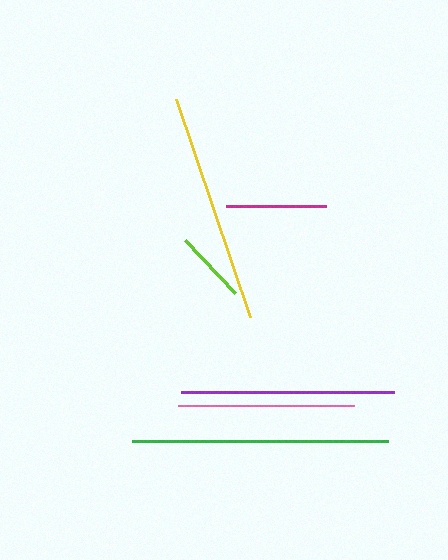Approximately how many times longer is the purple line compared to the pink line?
The purple line is approximately 1.2 times the length of the pink line.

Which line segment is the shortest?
The lime line is the shortest at approximately 72 pixels.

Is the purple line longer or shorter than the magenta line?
The purple line is longer than the magenta line.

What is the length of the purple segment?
The purple segment is approximately 213 pixels long.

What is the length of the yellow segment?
The yellow segment is approximately 231 pixels long.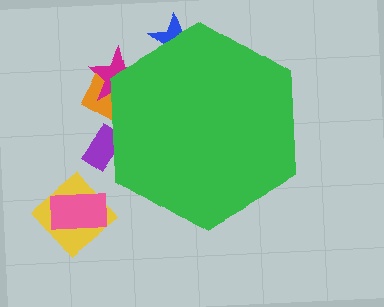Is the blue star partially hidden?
Yes, the blue star is partially hidden behind the green hexagon.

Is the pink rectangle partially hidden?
No, the pink rectangle is fully visible.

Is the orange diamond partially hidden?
Yes, the orange diamond is partially hidden behind the green hexagon.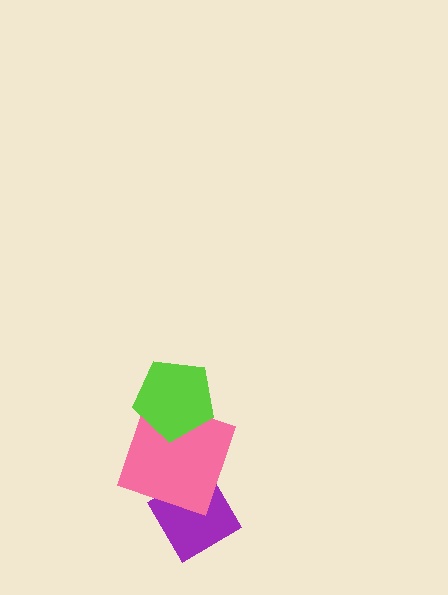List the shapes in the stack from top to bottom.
From top to bottom: the lime pentagon, the pink square, the purple diamond.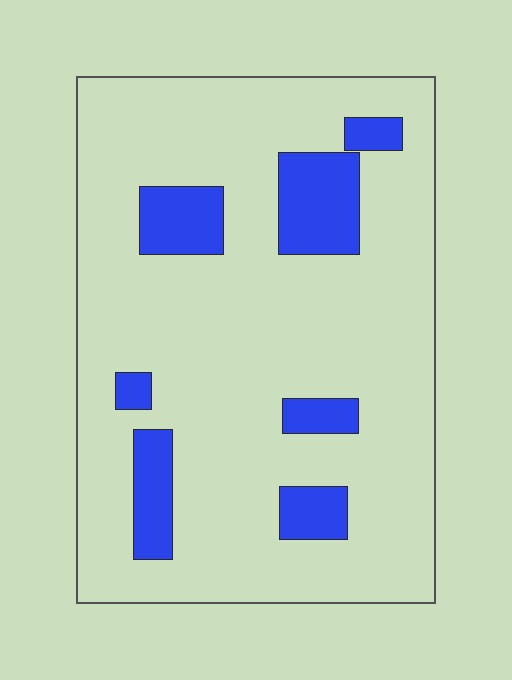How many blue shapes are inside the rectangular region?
7.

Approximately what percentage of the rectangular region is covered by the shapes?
Approximately 15%.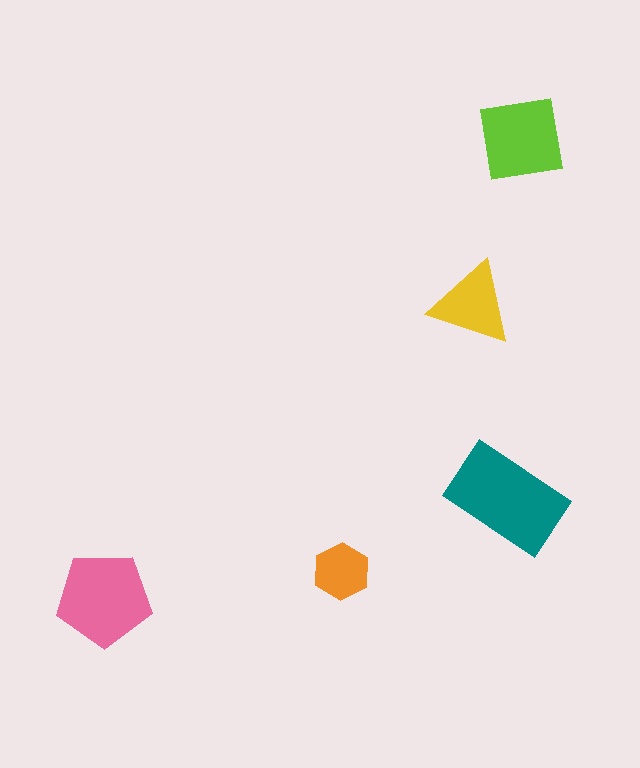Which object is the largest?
The teal rectangle.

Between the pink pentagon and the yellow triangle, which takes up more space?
The pink pentagon.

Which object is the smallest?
The orange hexagon.